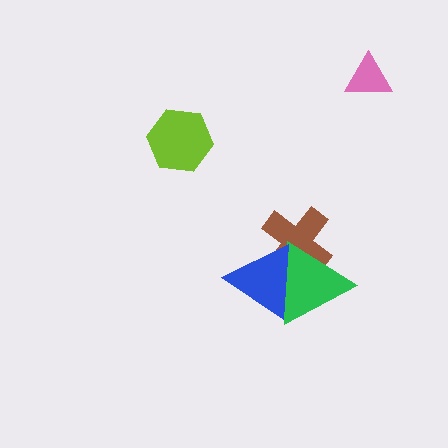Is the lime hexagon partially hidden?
No, no other shape covers it.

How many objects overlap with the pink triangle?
0 objects overlap with the pink triangle.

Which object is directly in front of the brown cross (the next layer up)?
The green triangle is directly in front of the brown cross.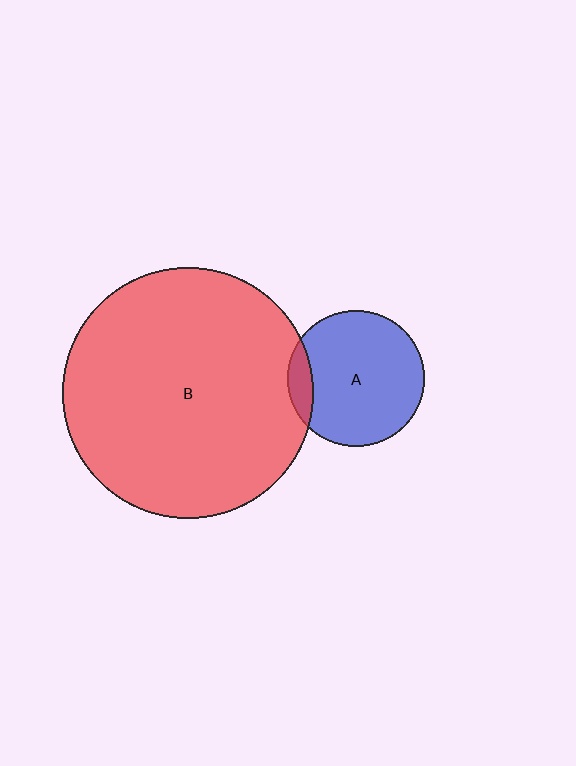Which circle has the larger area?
Circle B (red).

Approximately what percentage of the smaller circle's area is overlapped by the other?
Approximately 10%.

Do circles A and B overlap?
Yes.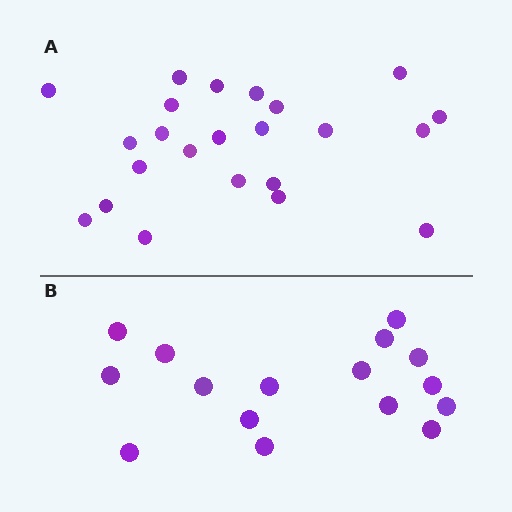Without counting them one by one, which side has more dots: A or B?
Region A (the top region) has more dots.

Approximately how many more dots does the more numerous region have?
Region A has roughly 8 or so more dots than region B.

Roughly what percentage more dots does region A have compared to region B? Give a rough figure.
About 45% more.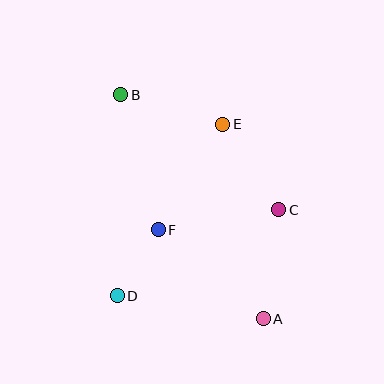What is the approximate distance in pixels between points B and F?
The distance between B and F is approximately 140 pixels.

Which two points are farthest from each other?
Points A and B are farthest from each other.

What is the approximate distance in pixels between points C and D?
The distance between C and D is approximately 183 pixels.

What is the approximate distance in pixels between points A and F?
The distance between A and F is approximately 138 pixels.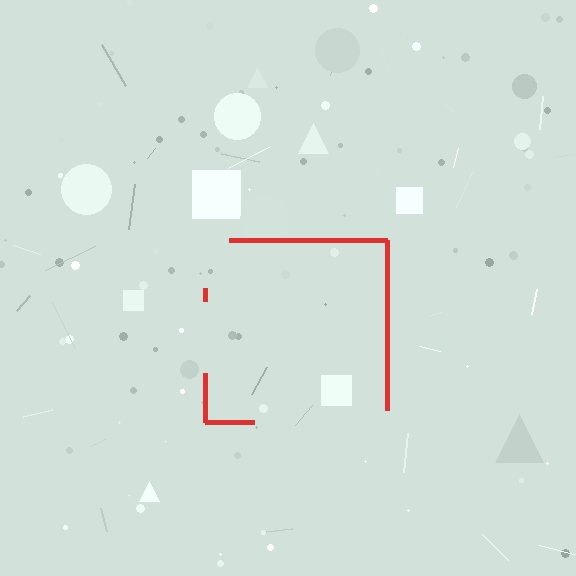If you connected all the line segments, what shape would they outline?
They would outline a square.